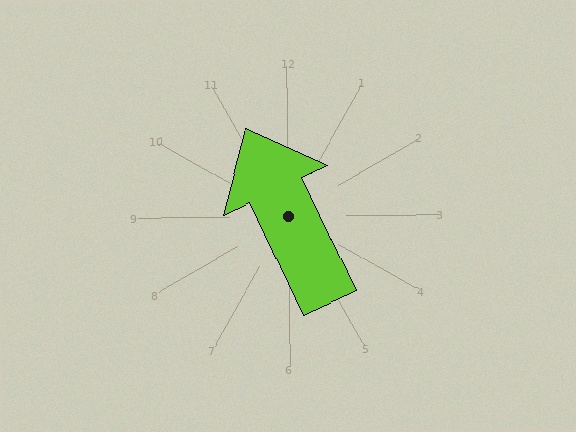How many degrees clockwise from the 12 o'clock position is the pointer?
Approximately 335 degrees.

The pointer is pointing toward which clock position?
Roughly 11 o'clock.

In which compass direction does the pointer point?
Northwest.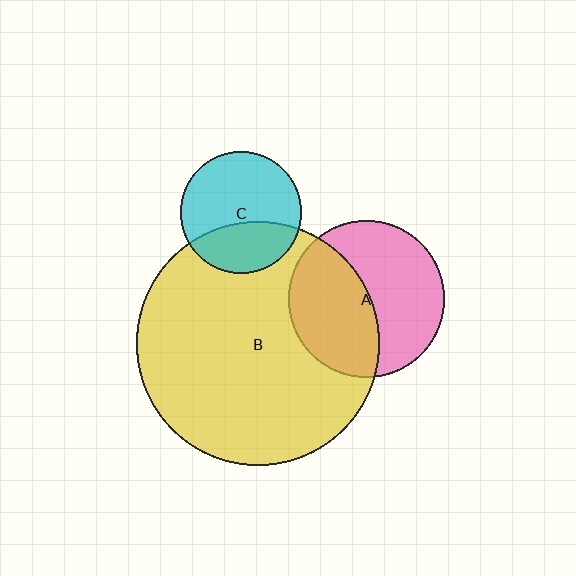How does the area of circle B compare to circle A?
Approximately 2.4 times.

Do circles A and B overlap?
Yes.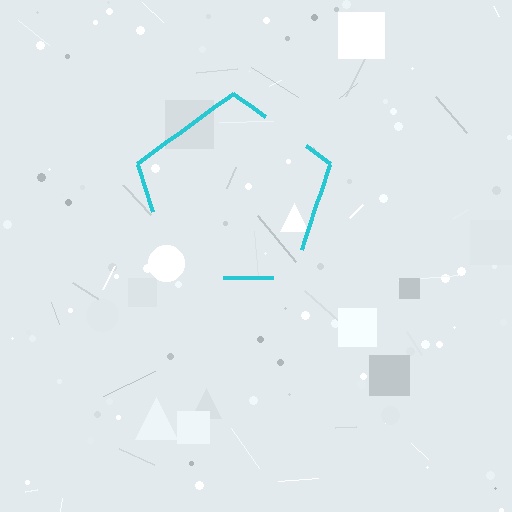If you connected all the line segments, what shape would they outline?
They would outline a pentagon.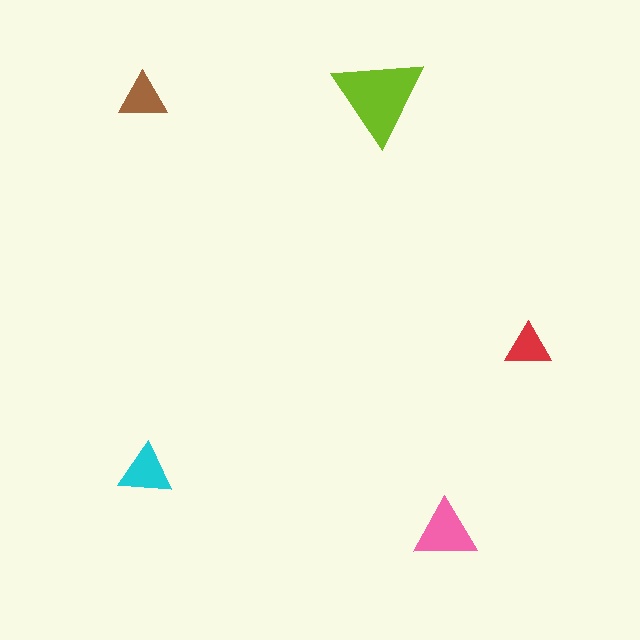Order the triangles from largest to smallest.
the lime one, the pink one, the cyan one, the brown one, the red one.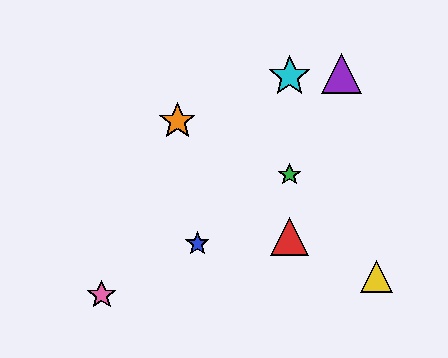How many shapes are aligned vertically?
3 shapes (the red triangle, the green star, the cyan star) are aligned vertically.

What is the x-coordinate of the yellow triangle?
The yellow triangle is at x≈376.